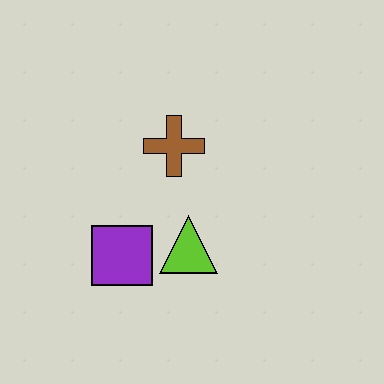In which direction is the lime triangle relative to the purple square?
The lime triangle is to the right of the purple square.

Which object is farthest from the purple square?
The brown cross is farthest from the purple square.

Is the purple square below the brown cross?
Yes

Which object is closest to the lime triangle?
The purple square is closest to the lime triangle.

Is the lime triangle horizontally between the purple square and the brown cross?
No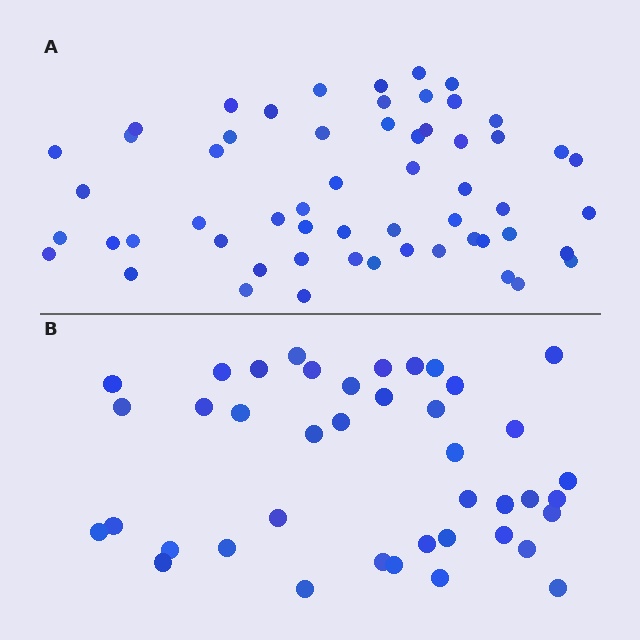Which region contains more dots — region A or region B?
Region A (the top region) has more dots.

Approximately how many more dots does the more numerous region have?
Region A has approximately 15 more dots than region B.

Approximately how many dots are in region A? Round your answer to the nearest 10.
About 60 dots. (The exact count is 57, which rounds to 60.)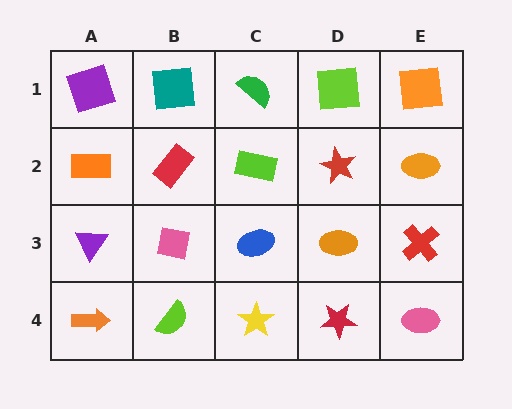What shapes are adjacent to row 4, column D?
An orange ellipse (row 3, column D), a yellow star (row 4, column C), a pink ellipse (row 4, column E).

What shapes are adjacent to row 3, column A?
An orange rectangle (row 2, column A), an orange arrow (row 4, column A), a pink square (row 3, column B).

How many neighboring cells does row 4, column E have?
2.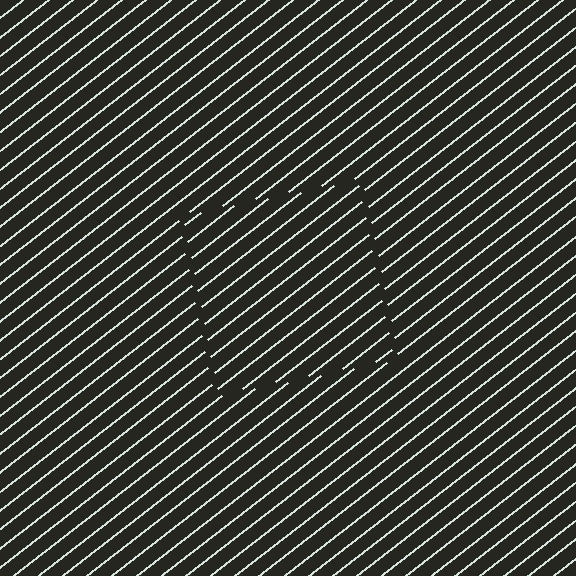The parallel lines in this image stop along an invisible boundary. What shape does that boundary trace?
An illusory square. The interior of the shape contains the same grating, shifted by half a period — the contour is defined by the phase discontinuity where line-ends from the inner and outer gratings abut.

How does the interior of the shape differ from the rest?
The interior of the shape contains the same grating, shifted by half a period — the contour is defined by the phase discontinuity where line-ends from the inner and outer gratings abut.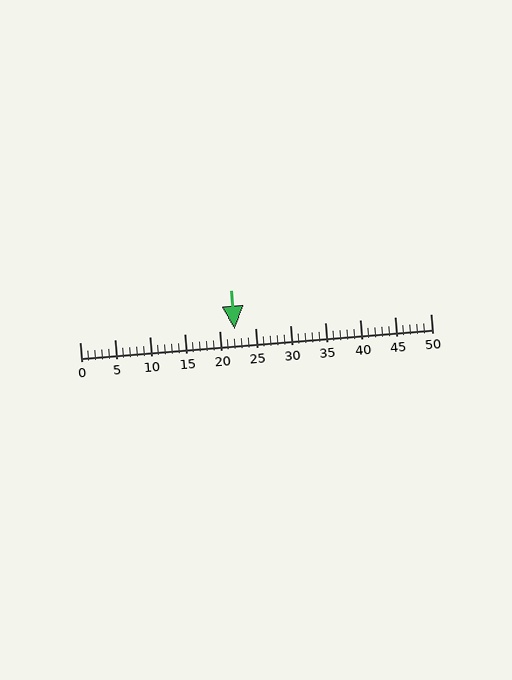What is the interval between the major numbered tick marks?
The major tick marks are spaced 5 units apart.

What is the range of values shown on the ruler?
The ruler shows values from 0 to 50.